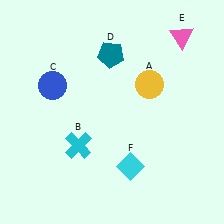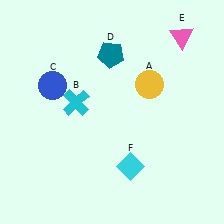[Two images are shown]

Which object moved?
The cyan cross (B) moved up.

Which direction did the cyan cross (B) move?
The cyan cross (B) moved up.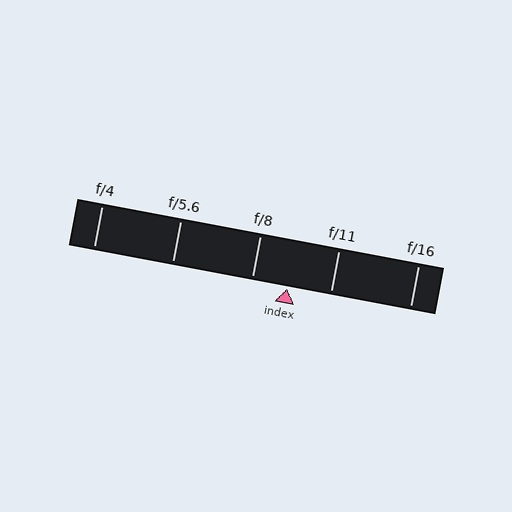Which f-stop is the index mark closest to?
The index mark is closest to f/8.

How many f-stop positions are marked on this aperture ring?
There are 5 f-stop positions marked.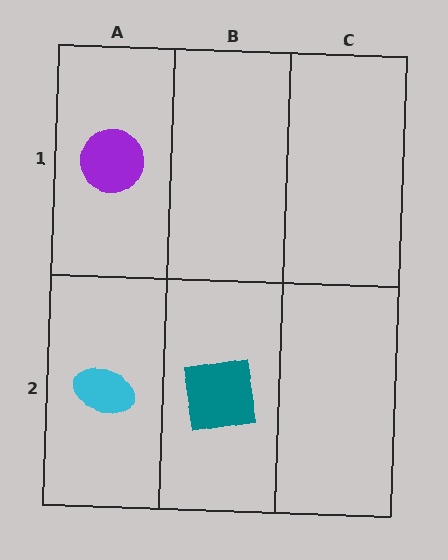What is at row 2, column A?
A cyan ellipse.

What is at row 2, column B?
A teal square.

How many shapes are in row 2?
2 shapes.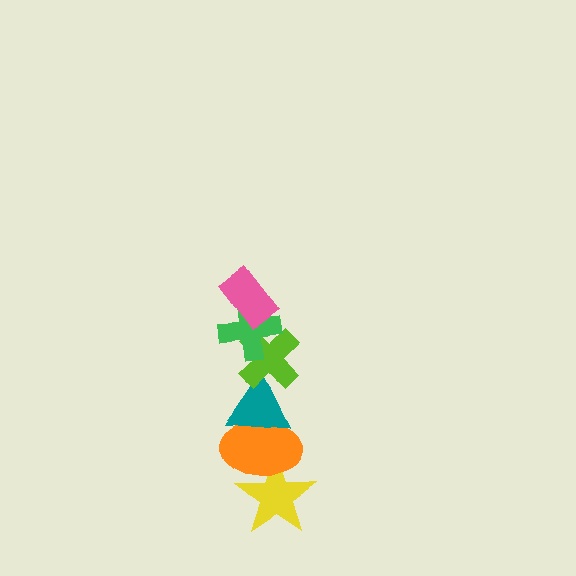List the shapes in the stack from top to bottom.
From top to bottom: the pink rectangle, the green cross, the lime cross, the teal triangle, the orange ellipse, the yellow star.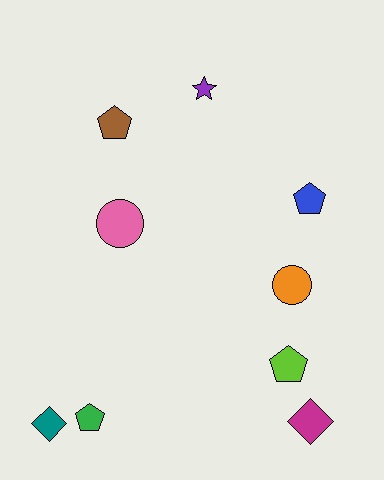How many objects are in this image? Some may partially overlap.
There are 9 objects.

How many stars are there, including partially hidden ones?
There is 1 star.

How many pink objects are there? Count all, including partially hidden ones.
There is 1 pink object.